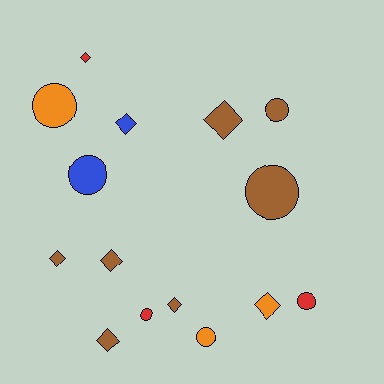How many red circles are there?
There are 2 red circles.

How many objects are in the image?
There are 15 objects.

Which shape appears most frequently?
Diamond, with 8 objects.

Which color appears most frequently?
Brown, with 7 objects.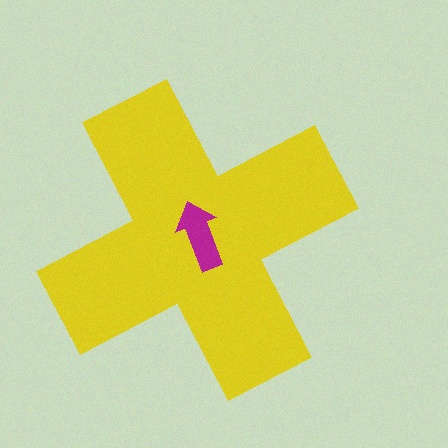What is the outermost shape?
The yellow cross.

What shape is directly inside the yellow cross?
The magenta arrow.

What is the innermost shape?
The magenta arrow.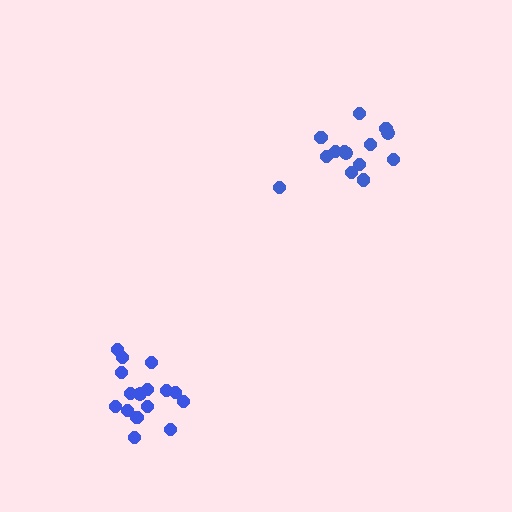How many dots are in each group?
Group 1: 14 dots, Group 2: 16 dots (30 total).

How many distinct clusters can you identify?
There are 2 distinct clusters.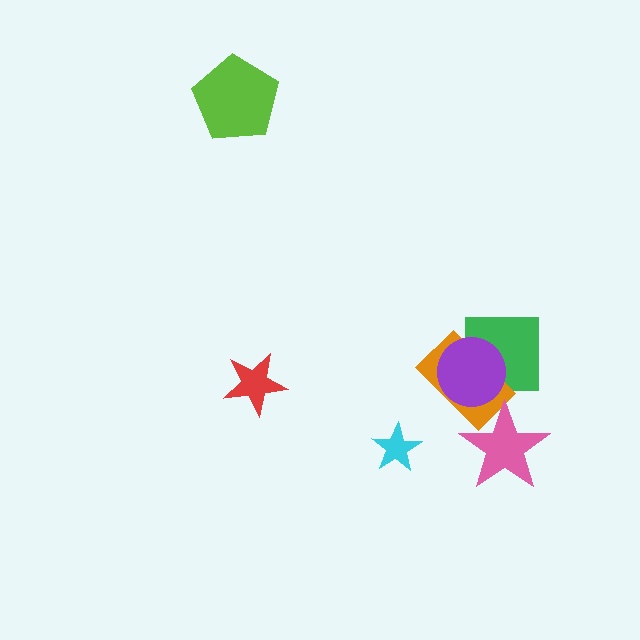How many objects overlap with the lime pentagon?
0 objects overlap with the lime pentagon.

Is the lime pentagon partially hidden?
No, no other shape covers it.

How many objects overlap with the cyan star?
0 objects overlap with the cyan star.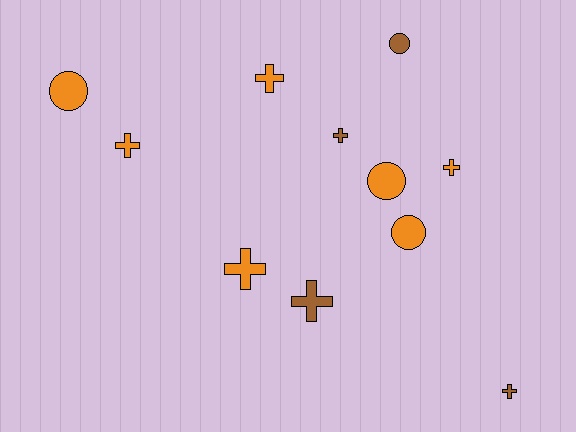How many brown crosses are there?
There are 3 brown crosses.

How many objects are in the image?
There are 11 objects.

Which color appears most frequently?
Orange, with 7 objects.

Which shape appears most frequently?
Cross, with 7 objects.